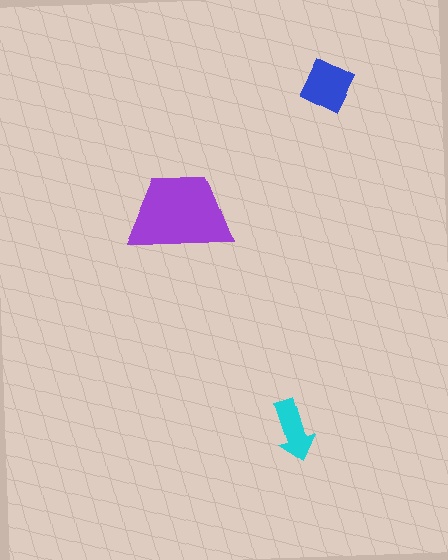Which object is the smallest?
The cyan arrow.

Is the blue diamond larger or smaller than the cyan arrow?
Larger.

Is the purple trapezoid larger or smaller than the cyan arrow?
Larger.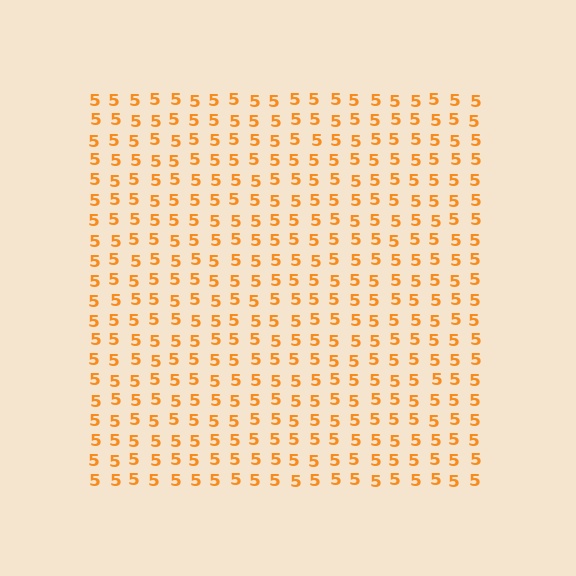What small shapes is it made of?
It is made of small digit 5's.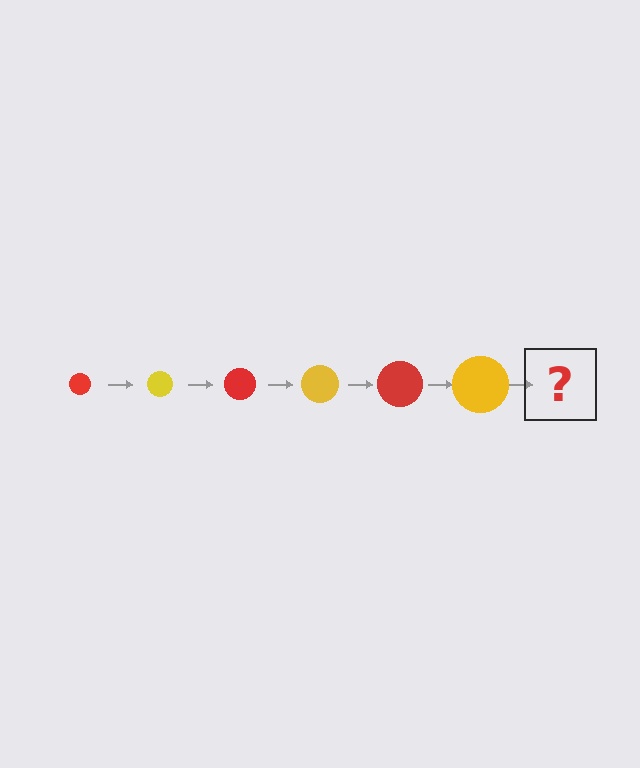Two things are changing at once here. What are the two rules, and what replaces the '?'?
The two rules are that the circle grows larger each step and the color cycles through red and yellow. The '?' should be a red circle, larger than the previous one.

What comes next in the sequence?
The next element should be a red circle, larger than the previous one.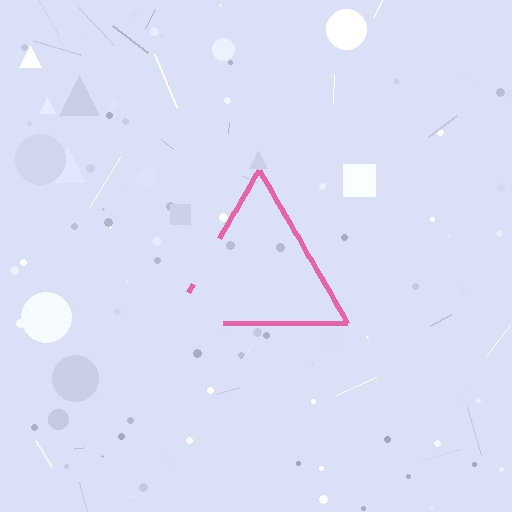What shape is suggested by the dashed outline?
The dashed outline suggests a triangle.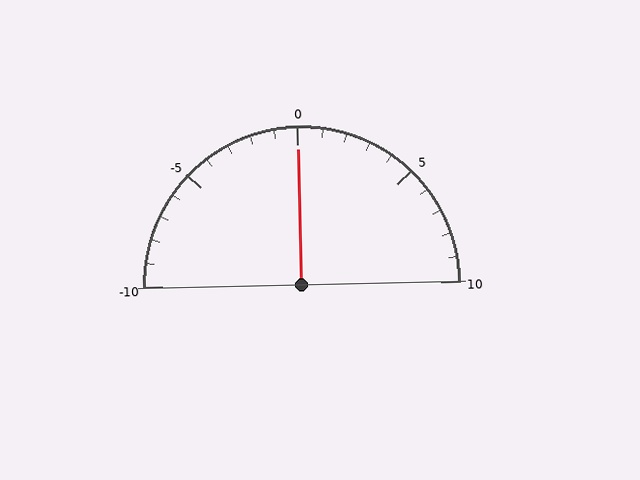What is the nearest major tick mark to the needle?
The nearest major tick mark is 0.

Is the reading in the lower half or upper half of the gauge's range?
The reading is in the upper half of the range (-10 to 10).